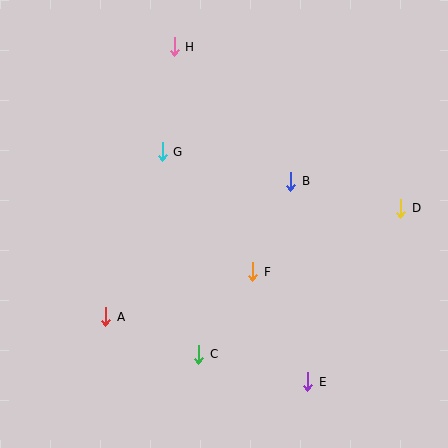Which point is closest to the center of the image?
Point F at (253, 272) is closest to the center.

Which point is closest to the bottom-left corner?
Point A is closest to the bottom-left corner.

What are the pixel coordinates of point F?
Point F is at (253, 272).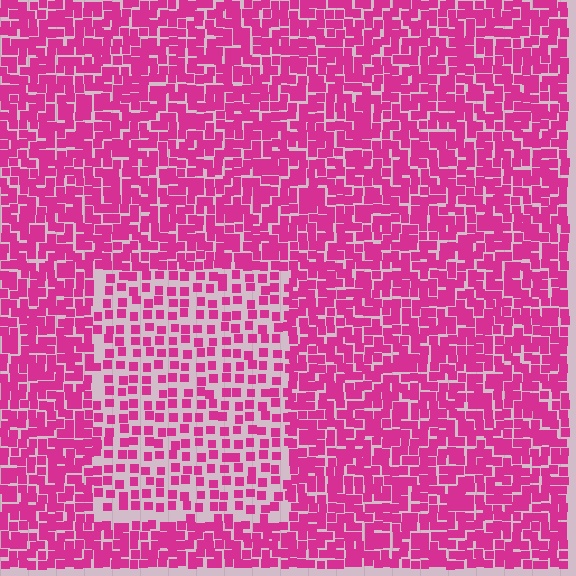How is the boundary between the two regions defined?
The boundary is defined by a change in element density (approximately 1.9x ratio). All elements are the same color, size, and shape.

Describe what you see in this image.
The image contains small magenta elements arranged at two different densities. A rectangle-shaped region is visible where the elements are less densely packed than the surrounding area.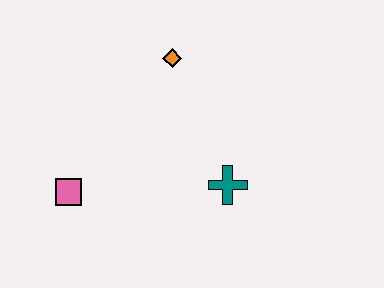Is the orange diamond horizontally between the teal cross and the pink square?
Yes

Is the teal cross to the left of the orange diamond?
No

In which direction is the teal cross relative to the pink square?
The teal cross is to the right of the pink square.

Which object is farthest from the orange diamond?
The pink square is farthest from the orange diamond.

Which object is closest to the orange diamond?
The teal cross is closest to the orange diamond.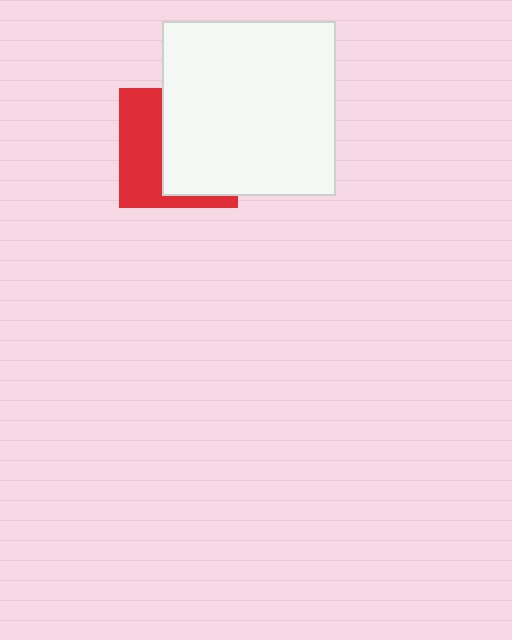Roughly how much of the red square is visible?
A small part of it is visible (roughly 42%).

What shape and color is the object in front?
The object in front is a white square.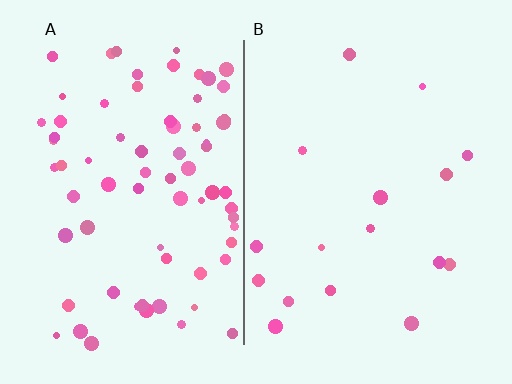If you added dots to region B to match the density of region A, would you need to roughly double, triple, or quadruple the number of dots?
Approximately quadruple.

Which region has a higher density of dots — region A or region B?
A (the left).